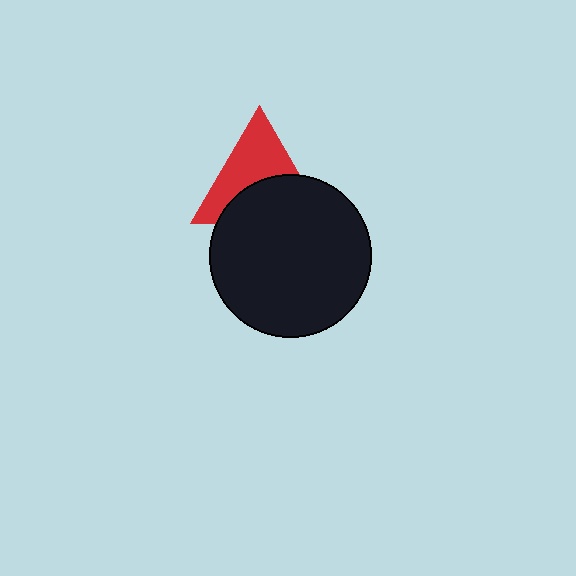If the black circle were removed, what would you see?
You would see the complete red triangle.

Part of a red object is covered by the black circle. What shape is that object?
It is a triangle.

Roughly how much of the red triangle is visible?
About half of it is visible (roughly 53%).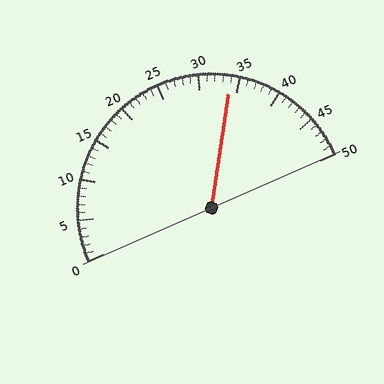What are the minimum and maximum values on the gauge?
The gauge ranges from 0 to 50.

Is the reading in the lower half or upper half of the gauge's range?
The reading is in the upper half of the range (0 to 50).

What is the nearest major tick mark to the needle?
The nearest major tick mark is 35.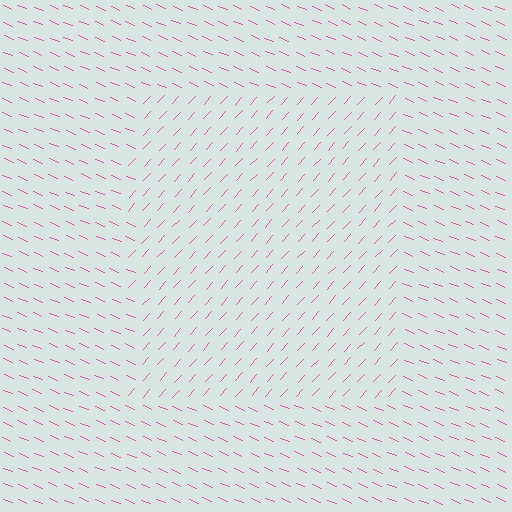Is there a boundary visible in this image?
Yes, there is a texture boundary formed by a change in line orientation.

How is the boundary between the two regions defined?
The boundary is defined purely by a change in line orientation (approximately 70 degrees difference). All lines are the same color and thickness.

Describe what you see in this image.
The image is filled with small pink line segments. A rectangle region in the image has lines oriented differently from the surrounding lines, creating a visible texture boundary.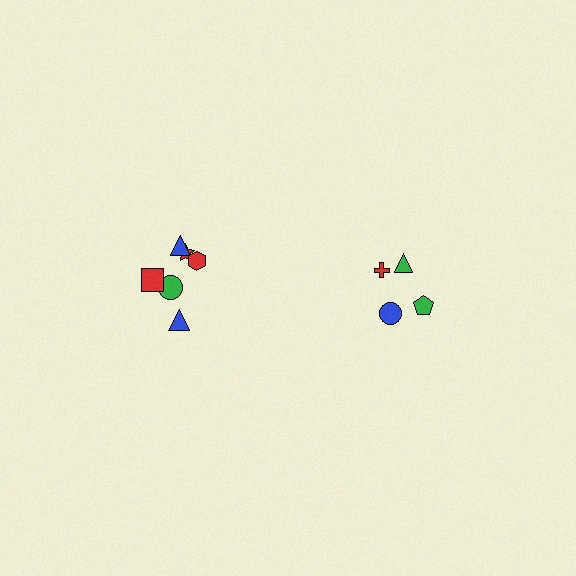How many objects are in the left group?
There are 6 objects.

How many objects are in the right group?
There are 4 objects.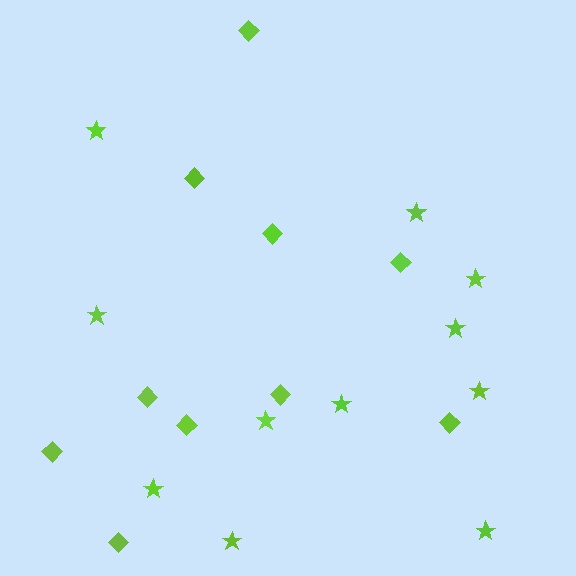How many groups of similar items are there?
There are 2 groups: one group of stars (11) and one group of diamonds (10).